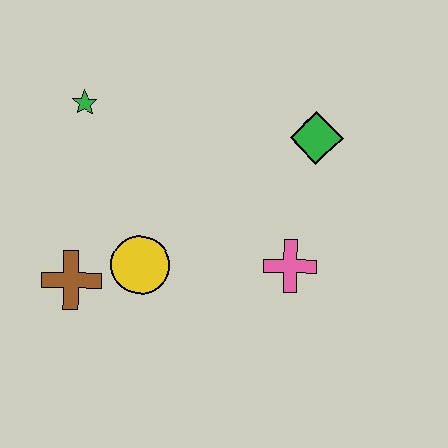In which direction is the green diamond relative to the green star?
The green diamond is to the right of the green star.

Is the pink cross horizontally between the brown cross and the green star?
No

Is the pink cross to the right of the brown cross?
Yes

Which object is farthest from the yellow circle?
The green diamond is farthest from the yellow circle.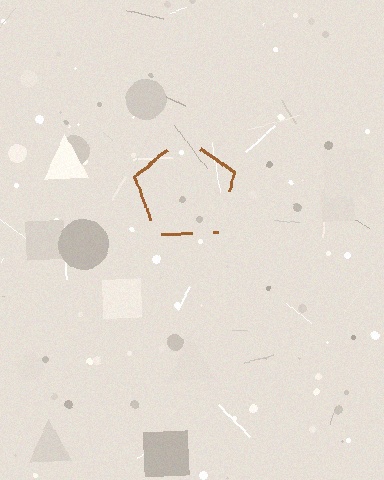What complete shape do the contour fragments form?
The contour fragments form a pentagon.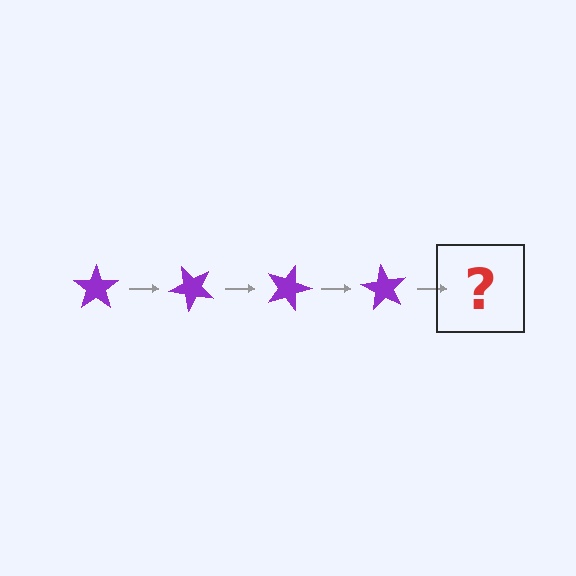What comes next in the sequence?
The next element should be a purple star rotated 180 degrees.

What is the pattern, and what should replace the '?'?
The pattern is that the star rotates 45 degrees each step. The '?' should be a purple star rotated 180 degrees.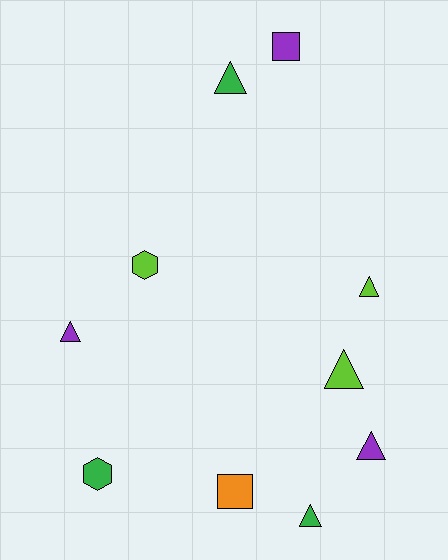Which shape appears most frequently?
Triangle, with 6 objects.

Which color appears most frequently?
Lime, with 3 objects.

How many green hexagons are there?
There is 1 green hexagon.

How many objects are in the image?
There are 10 objects.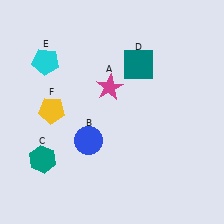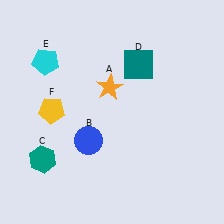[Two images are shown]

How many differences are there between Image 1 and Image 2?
There is 1 difference between the two images.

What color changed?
The star (A) changed from magenta in Image 1 to orange in Image 2.